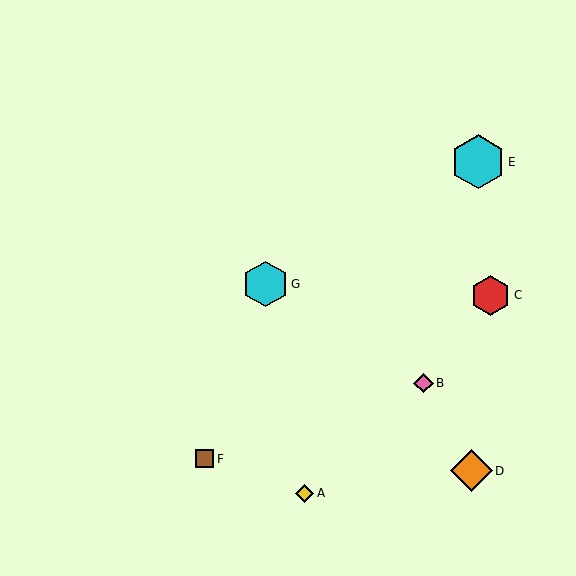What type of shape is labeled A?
Shape A is a yellow diamond.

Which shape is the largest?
The cyan hexagon (labeled E) is the largest.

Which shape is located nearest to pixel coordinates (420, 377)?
The pink diamond (labeled B) at (424, 383) is nearest to that location.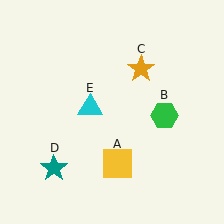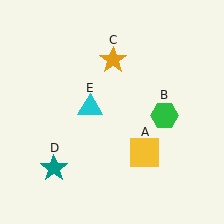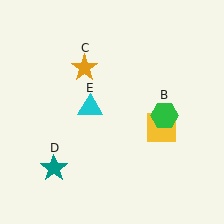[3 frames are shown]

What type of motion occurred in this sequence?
The yellow square (object A), orange star (object C) rotated counterclockwise around the center of the scene.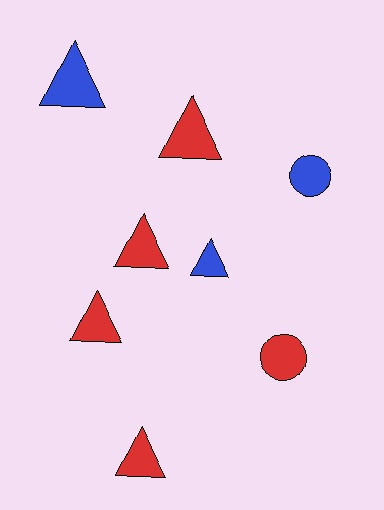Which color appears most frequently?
Red, with 5 objects.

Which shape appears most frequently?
Triangle, with 6 objects.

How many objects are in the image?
There are 8 objects.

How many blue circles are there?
There is 1 blue circle.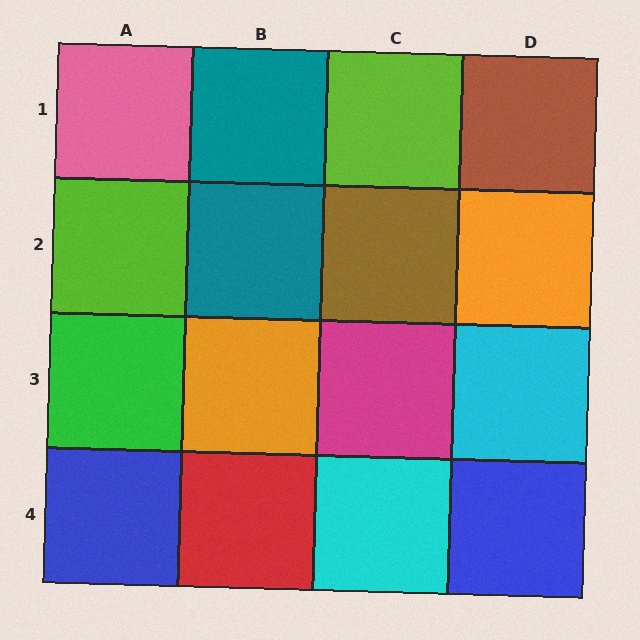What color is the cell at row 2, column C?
Brown.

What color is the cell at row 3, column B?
Orange.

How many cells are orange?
2 cells are orange.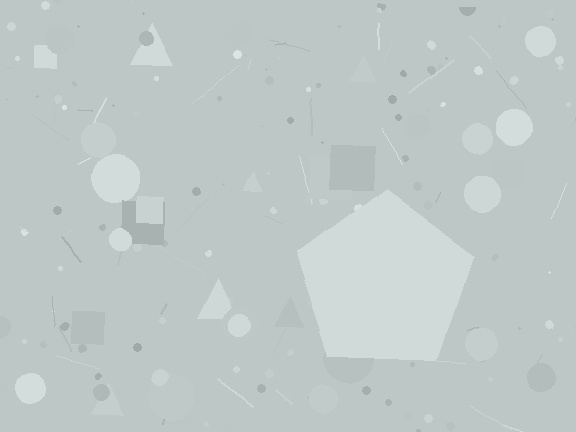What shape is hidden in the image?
A pentagon is hidden in the image.